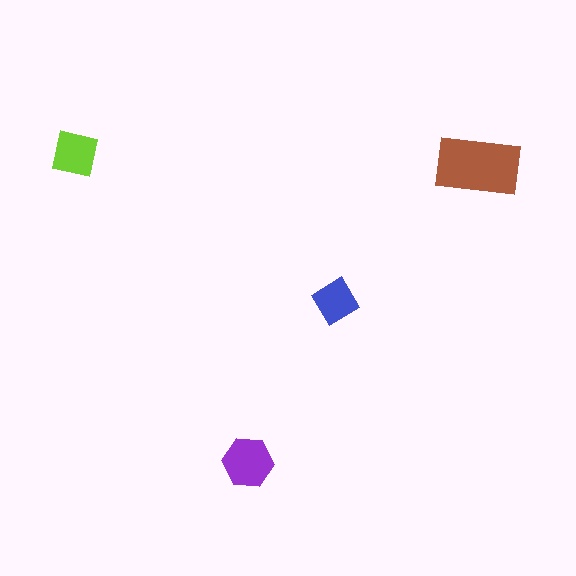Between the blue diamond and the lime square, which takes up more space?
The lime square.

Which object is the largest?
The brown rectangle.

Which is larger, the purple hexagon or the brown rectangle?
The brown rectangle.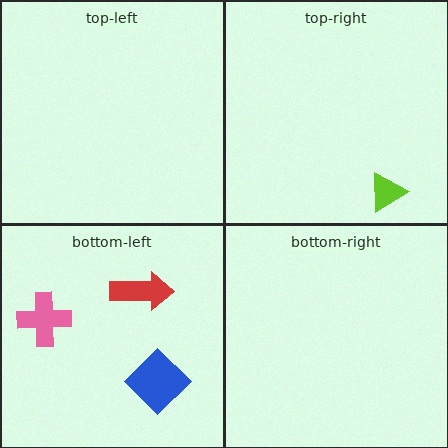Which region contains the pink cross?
The bottom-left region.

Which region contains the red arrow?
The bottom-left region.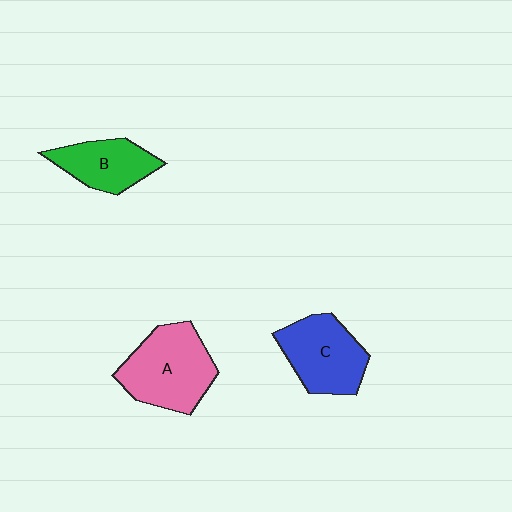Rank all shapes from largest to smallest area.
From largest to smallest: A (pink), C (blue), B (green).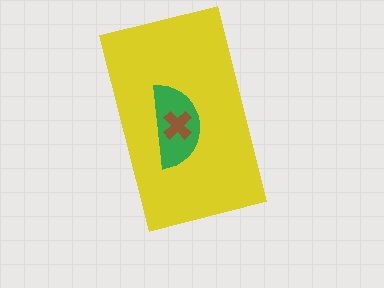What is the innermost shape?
The brown cross.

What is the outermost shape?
The yellow rectangle.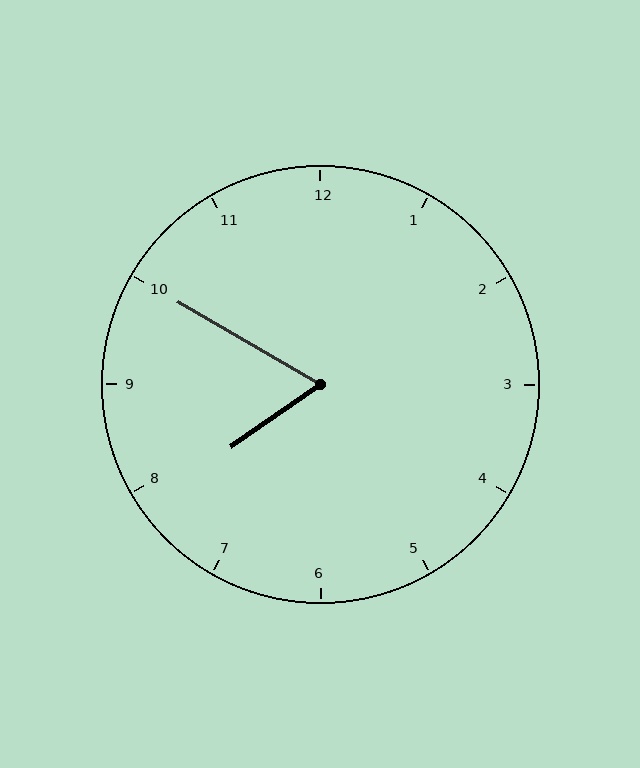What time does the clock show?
7:50.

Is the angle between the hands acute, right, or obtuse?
It is acute.